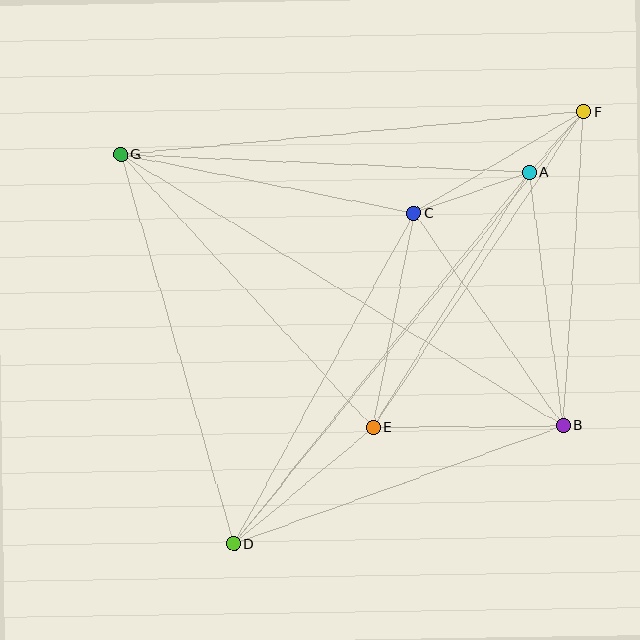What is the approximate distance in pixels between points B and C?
The distance between B and C is approximately 259 pixels.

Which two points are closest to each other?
Points A and F are closest to each other.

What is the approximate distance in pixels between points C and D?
The distance between C and D is approximately 377 pixels.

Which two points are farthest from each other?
Points D and F are farthest from each other.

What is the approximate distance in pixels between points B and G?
The distance between B and G is approximately 519 pixels.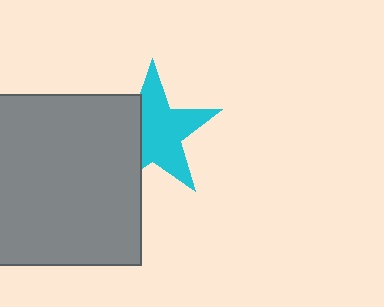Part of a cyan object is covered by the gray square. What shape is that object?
It is a star.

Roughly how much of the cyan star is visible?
Most of it is visible (roughly 66%).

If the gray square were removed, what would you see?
You would see the complete cyan star.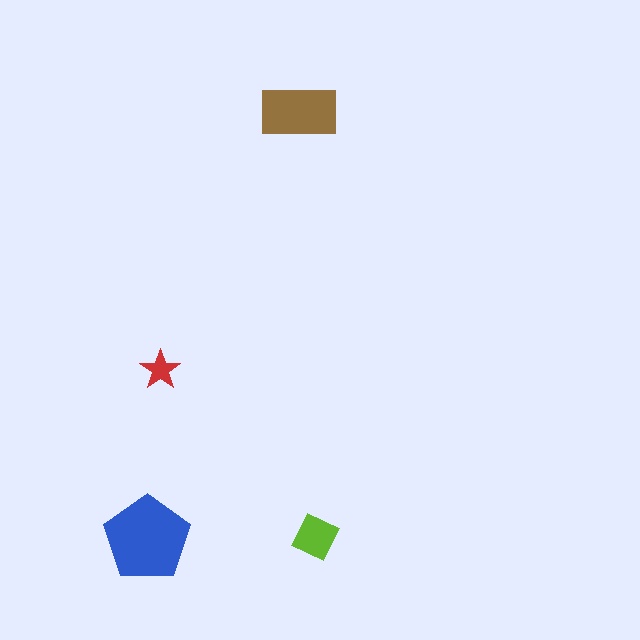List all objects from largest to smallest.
The blue pentagon, the brown rectangle, the lime diamond, the red star.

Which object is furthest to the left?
The blue pentagon is leftmost.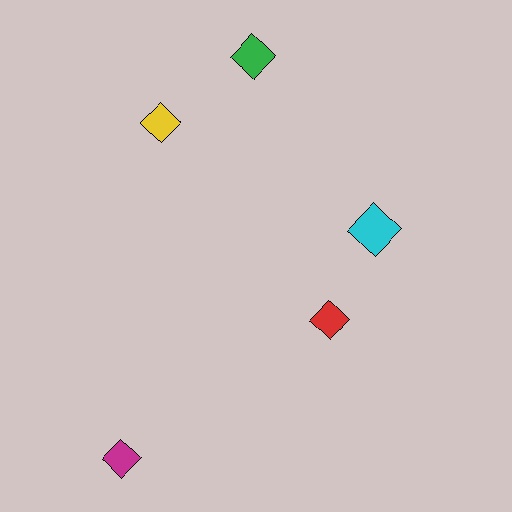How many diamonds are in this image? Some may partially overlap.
There are 5 diamonds.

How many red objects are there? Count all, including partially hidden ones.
There is 1 red object.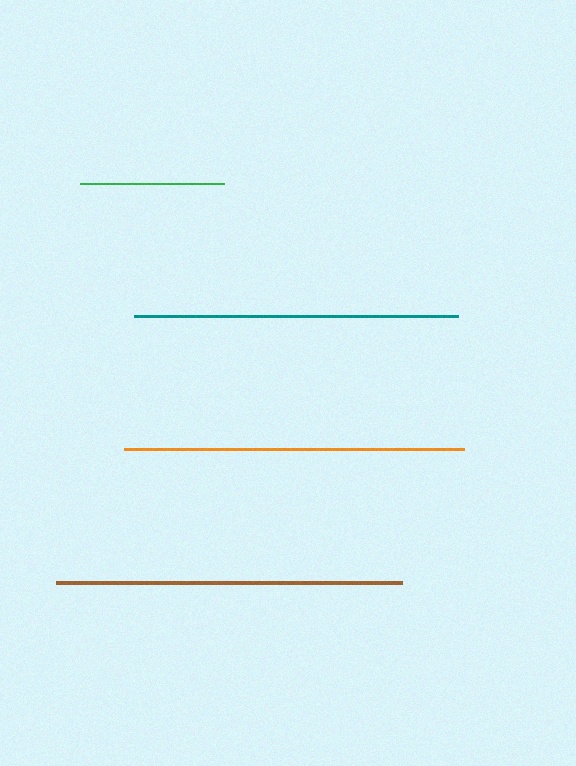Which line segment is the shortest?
The green line is the shortest at approximately 144 pixels.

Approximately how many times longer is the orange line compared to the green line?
The orange line is approximately 2.4 times the length of the green line.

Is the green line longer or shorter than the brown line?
The brown line is longer than the green line.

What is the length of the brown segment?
The brown segment is approximately 346 pixels long.